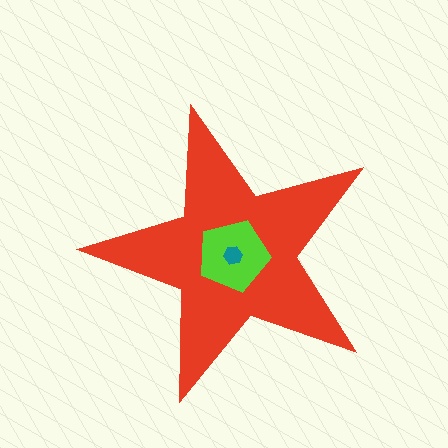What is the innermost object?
The teal hexagon.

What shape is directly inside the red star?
The lime pentagon.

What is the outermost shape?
The red star.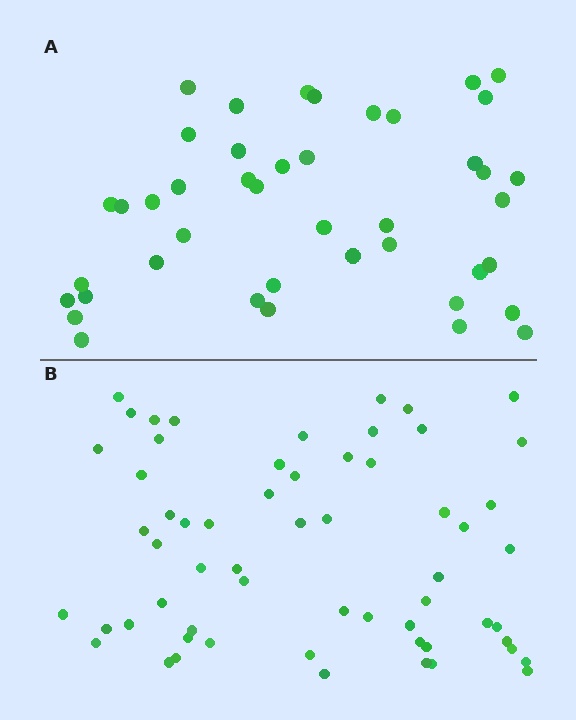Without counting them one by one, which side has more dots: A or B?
Region B (the bottom region) has more dots.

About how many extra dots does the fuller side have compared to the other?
Region B has approximately 15 more dots than region A.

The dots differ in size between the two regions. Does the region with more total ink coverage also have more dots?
No. Region A has more total ink coverage because its dots are larger, but region B actually contains more individual dots. Total area can be misleading — the number of items is what matters here.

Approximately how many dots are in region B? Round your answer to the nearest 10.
About 60 dots.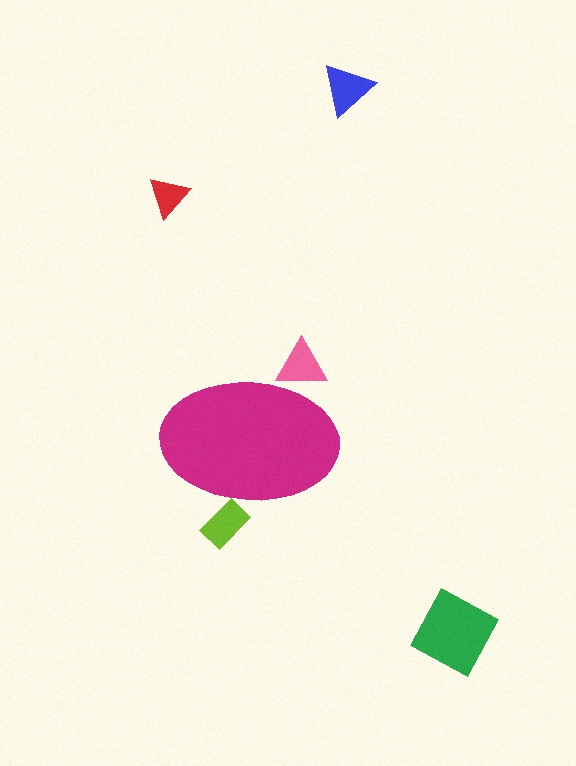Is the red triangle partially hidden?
No, the red triangle is fully visible.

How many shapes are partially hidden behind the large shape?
2 shapes are partially hidden.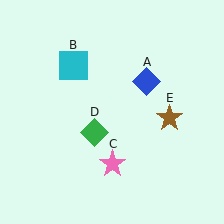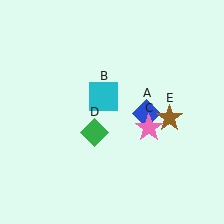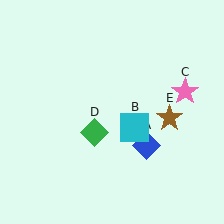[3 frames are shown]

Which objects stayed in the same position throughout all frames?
Green diamond (object D) and brown star (object E) remained stationary.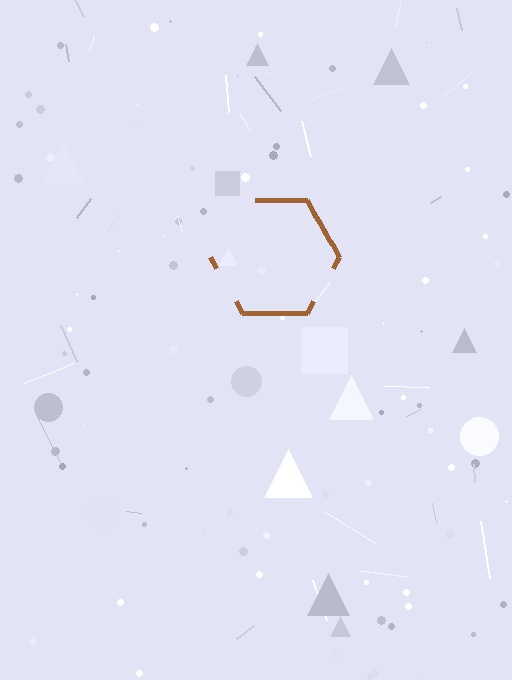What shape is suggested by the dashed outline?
The dashed outline suggests a hexagon.